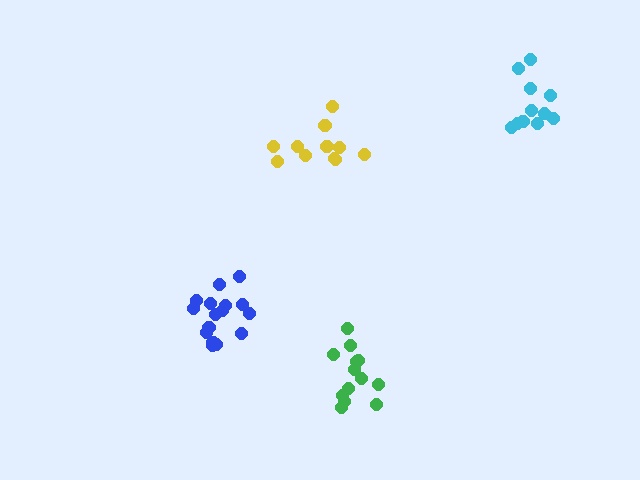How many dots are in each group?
Group 1: 13 dots, Group 2: 11 dots, Group 3: 11 dots, Group 4: 16 dots (51 total).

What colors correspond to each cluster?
The clusters are colored: green, cyan, yellow, blue.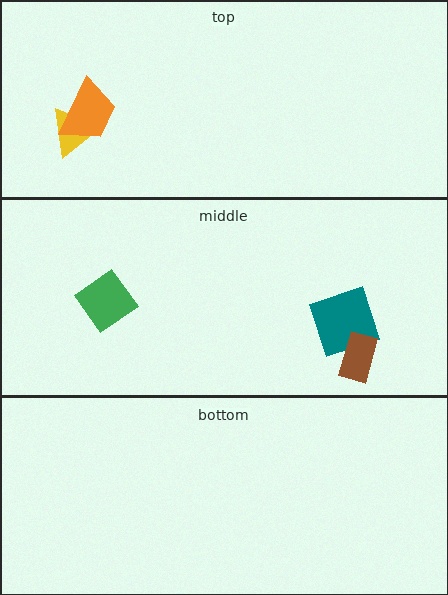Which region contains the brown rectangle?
The middle region.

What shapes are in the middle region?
The teal square, the green diamond, the brown rectangle.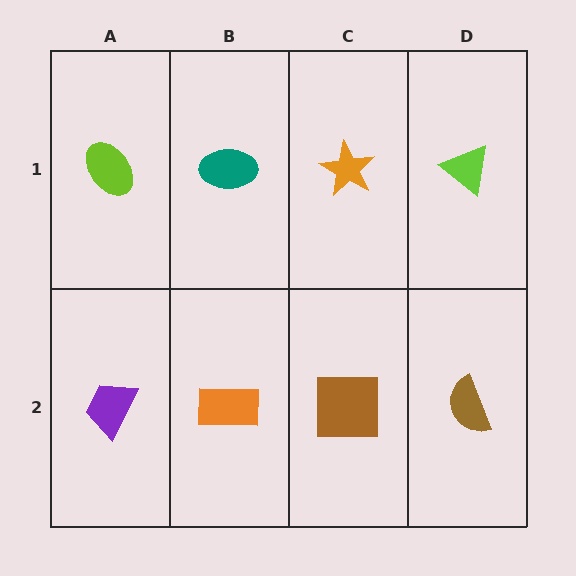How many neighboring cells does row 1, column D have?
2.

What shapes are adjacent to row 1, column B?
An orange rectangle (row 2, column B), a lime ellipse (row 1, column A), an orange star (row 1, column C).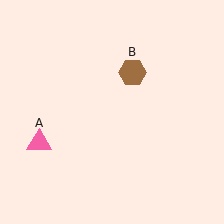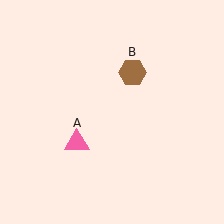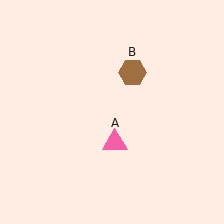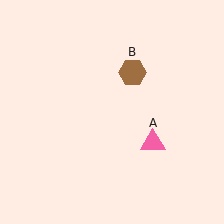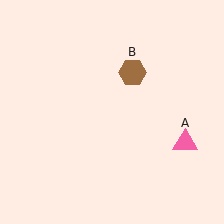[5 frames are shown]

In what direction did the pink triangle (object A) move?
The pink triangle (object A) moved right.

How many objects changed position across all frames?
1 object changed position: pink triangle (object A).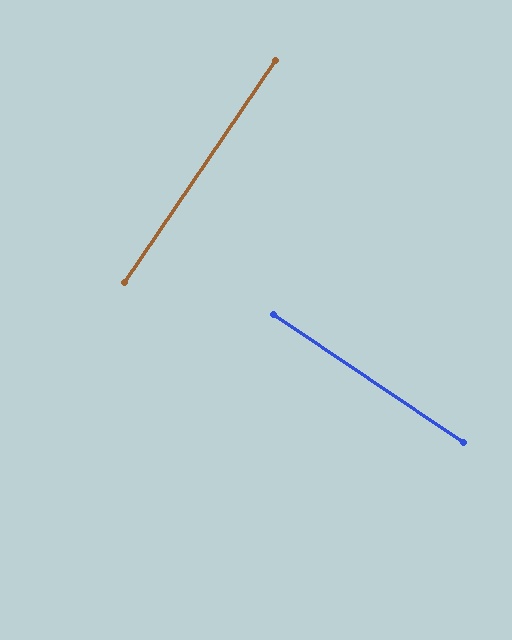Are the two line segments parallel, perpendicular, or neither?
Perpendicular — they meet at approximately 90°.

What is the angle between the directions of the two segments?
Approximately 90 degrees.